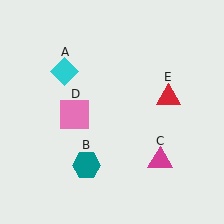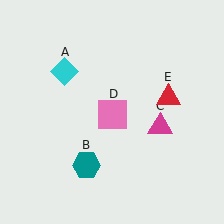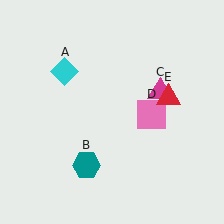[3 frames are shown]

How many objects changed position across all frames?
2 objects changed position: magenta triangle (object C), pink square (object D).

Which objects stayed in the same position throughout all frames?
Cyan diamond (object A) and teal hexagon (object B) and red triangle (object E) remained stationary.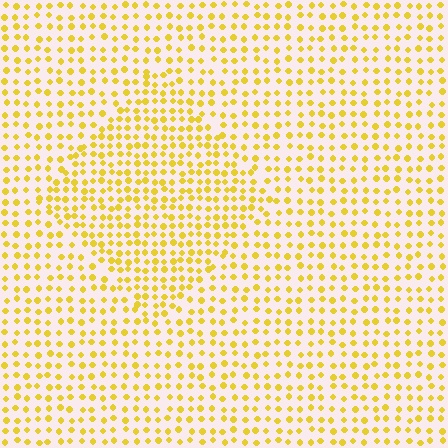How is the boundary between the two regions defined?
The boundary is defined by a change in element density (approximately 1.5x ratio). All elements are the same color, size, and shape.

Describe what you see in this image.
The image contains small yellow elements arranged at two different densities. A diamond-shaped region is visible where the elements are more densely packed than the surrounding area.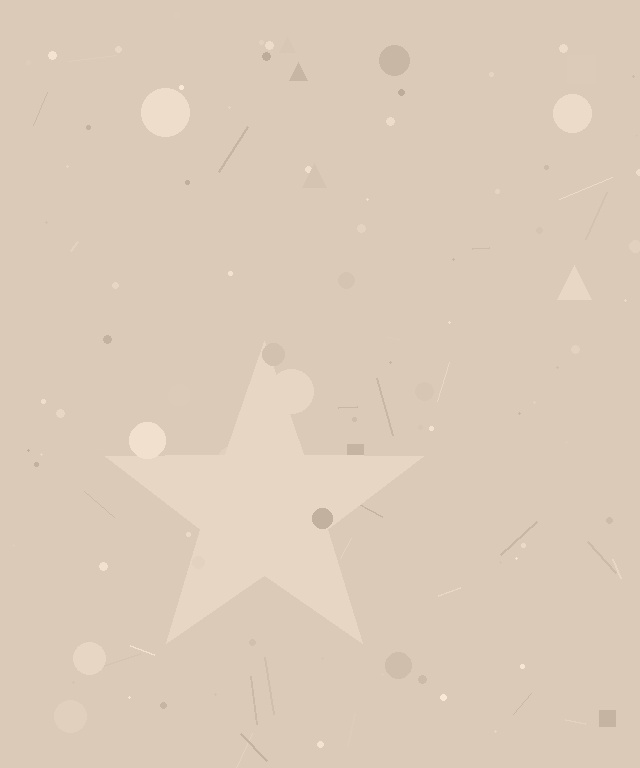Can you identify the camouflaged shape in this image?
The camouflaged shape is a star.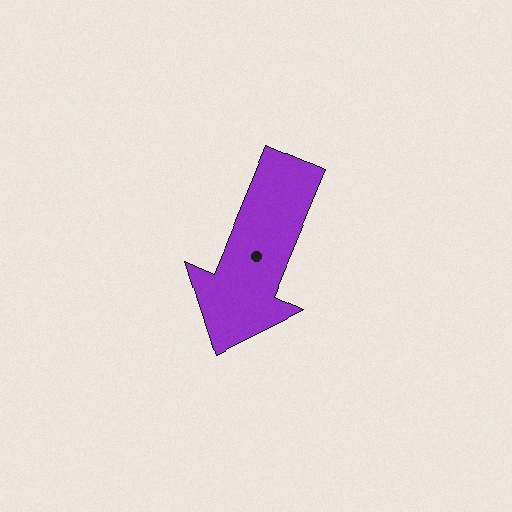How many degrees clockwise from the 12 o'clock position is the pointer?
Approximately 203 degrees.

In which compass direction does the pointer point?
Southwest.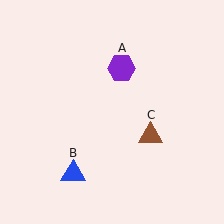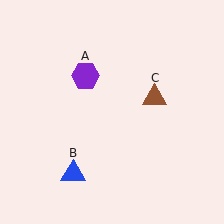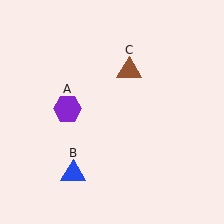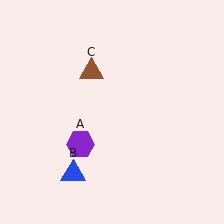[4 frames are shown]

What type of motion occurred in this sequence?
The purple hexagon (object A), brown triangle (object C) rotated counterclockwise around the center of the scene.